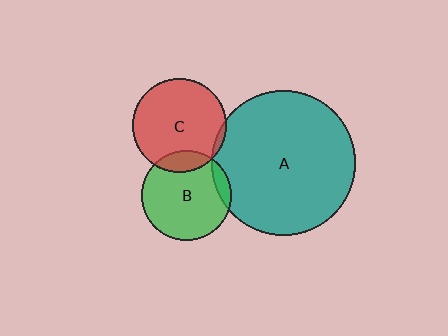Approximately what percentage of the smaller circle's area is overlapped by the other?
Approximately 5%.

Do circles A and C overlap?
Yes.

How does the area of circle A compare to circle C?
Approximately 2.3 times.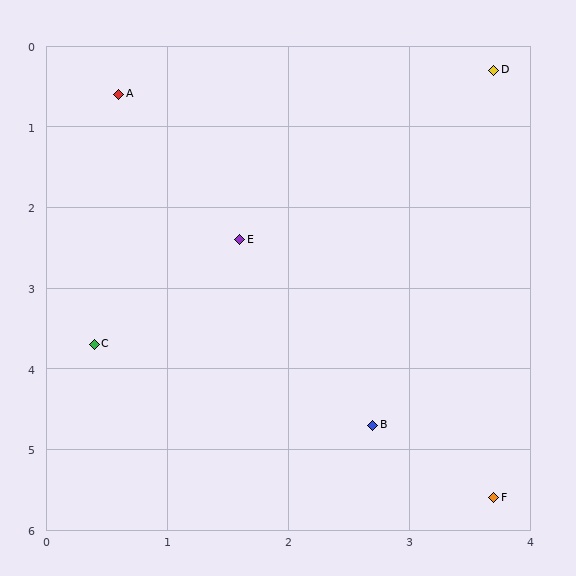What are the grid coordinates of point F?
Point F is at approximately (3.7, 5.6).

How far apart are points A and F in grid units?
Points A and F are about 5.9 grid units apart.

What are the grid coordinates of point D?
Point D is at approximately (3.7, 0.3).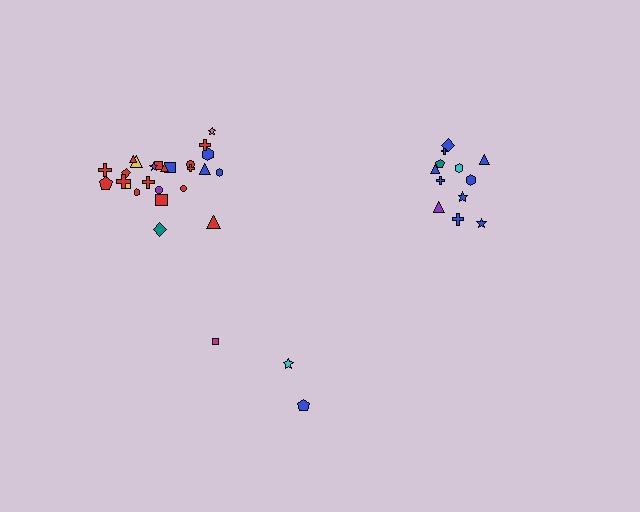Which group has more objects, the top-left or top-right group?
The top-left group.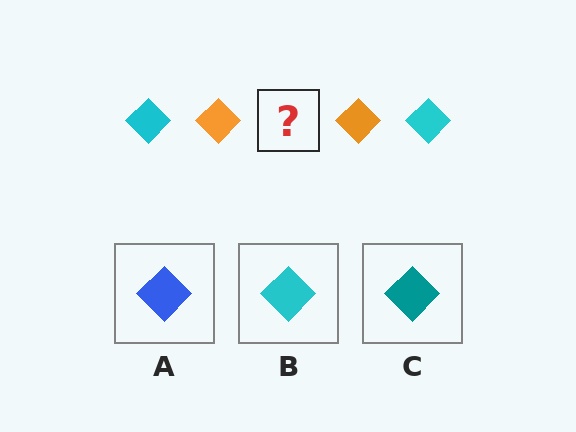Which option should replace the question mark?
Option B.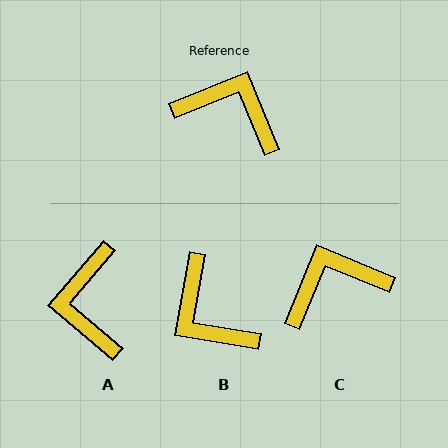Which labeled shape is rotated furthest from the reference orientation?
B, about 148 degrees away.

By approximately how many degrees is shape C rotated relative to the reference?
Approximately 45 degrees counter-clockwise.